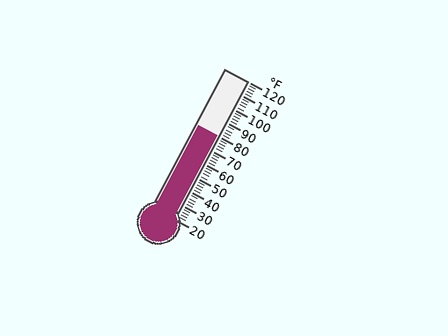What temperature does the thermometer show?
The thermometer shows approximately 80°F.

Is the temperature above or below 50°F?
The temperature is above 50°F.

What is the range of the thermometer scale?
The thermometer scale ranges from 20°F to 120°F.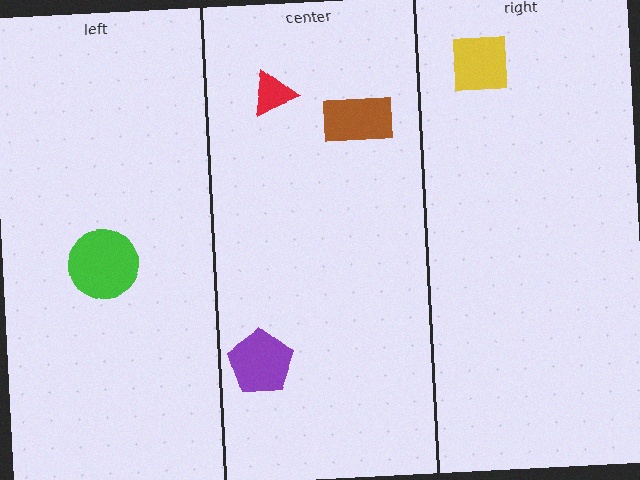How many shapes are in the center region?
3.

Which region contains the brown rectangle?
The center region.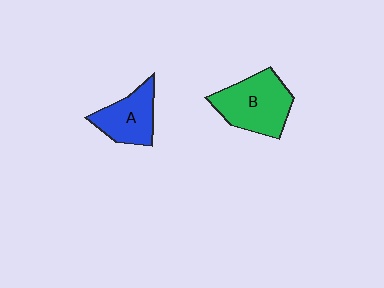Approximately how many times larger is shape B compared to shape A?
Approximately 1.4 times.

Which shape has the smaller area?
Shape A (blue).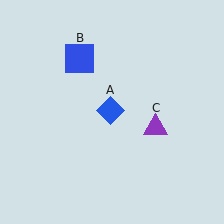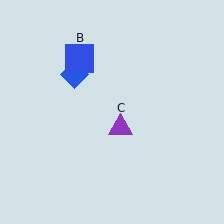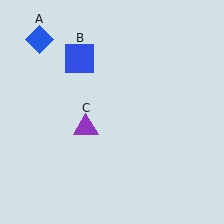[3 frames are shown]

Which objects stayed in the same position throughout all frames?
Blue square (object B) remained stationary.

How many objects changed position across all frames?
2 objects changed position: blue diamond (object A), purple triangle (object C).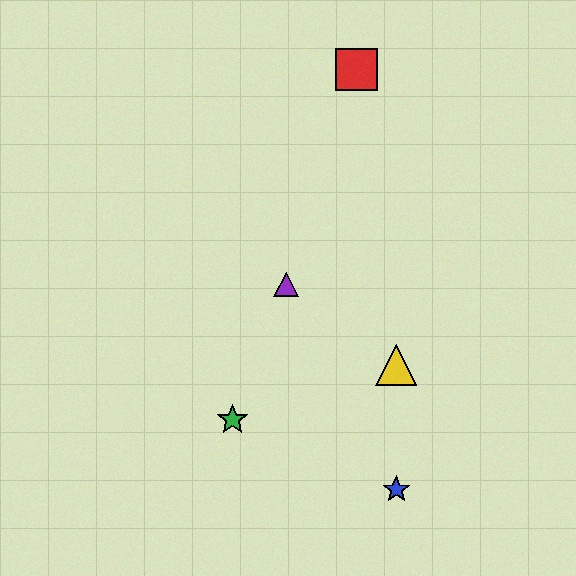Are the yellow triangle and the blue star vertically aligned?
Yes, both are at x≈396.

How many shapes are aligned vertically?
2 shapes (the blue star, the yellow triangle) are aligned vertically.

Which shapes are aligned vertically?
The blue star, the yellow triangle are aligned vertically.